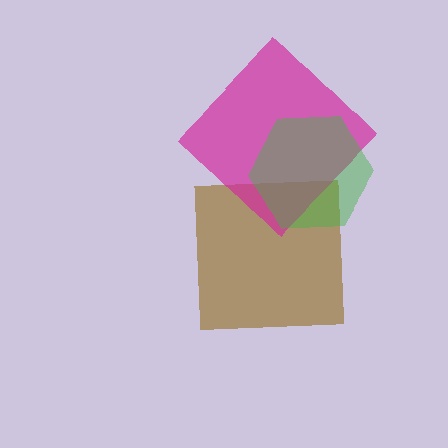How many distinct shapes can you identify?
There are 3 distinct shapes: a brown square, a magenta diamond, a green hexagon.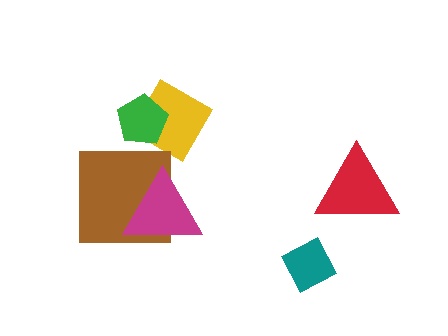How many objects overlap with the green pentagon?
1 object overlaps with the green pentagon.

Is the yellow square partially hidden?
Yes, it is partially covered by another shape.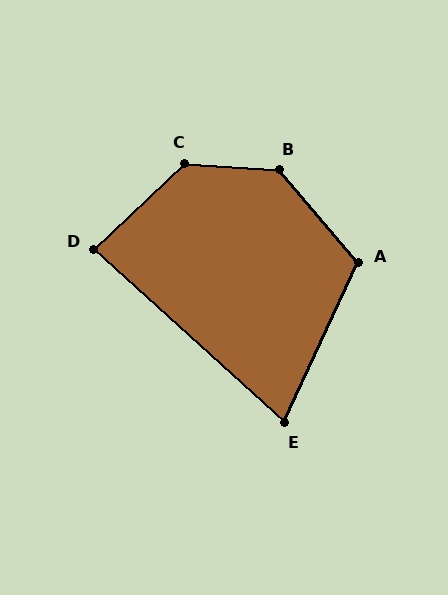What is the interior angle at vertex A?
Approximately 115 degrees (obtuse).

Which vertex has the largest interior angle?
B, at approximately 134 degrees.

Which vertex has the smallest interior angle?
E, at approximately 73 degrees.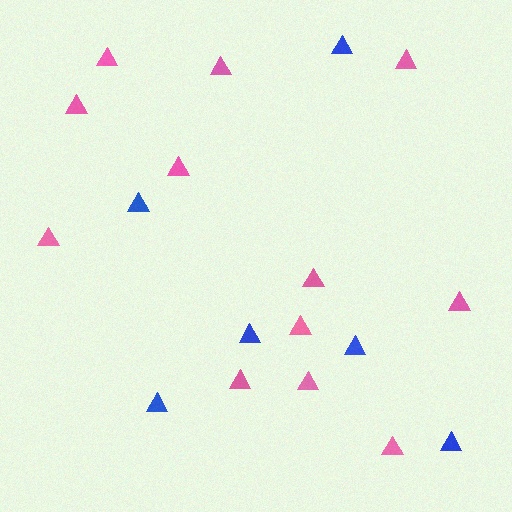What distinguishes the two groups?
There are 2 groups: one group of blue triangles (6) and one group of pink triangles (12).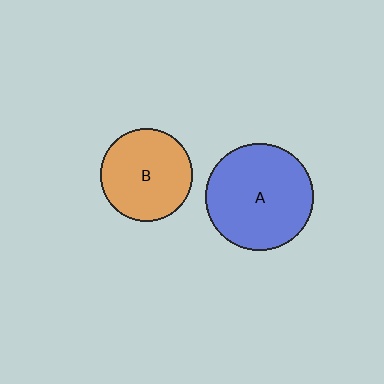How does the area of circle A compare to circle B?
Approximately 1.4 times.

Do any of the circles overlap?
No, none of the circles overlap.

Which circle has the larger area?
Circle A (blue).